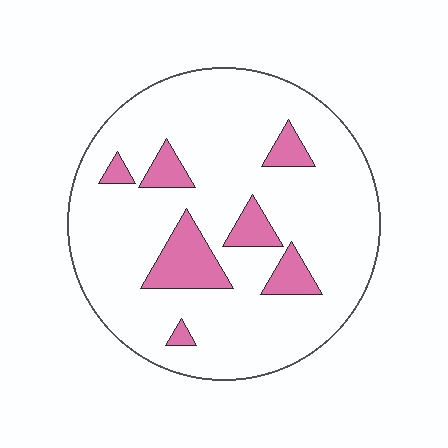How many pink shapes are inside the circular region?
7.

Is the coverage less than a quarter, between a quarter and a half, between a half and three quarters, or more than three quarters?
Less than a quarter.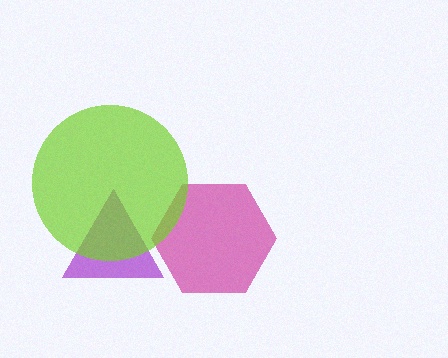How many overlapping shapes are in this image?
There are 3 overlapping shapes in the image.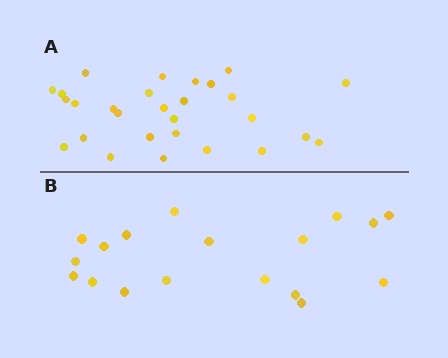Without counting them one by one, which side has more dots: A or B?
Region A (the top region) has more dots.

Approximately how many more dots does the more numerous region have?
Region A has roughly 10 or so more dots than region B.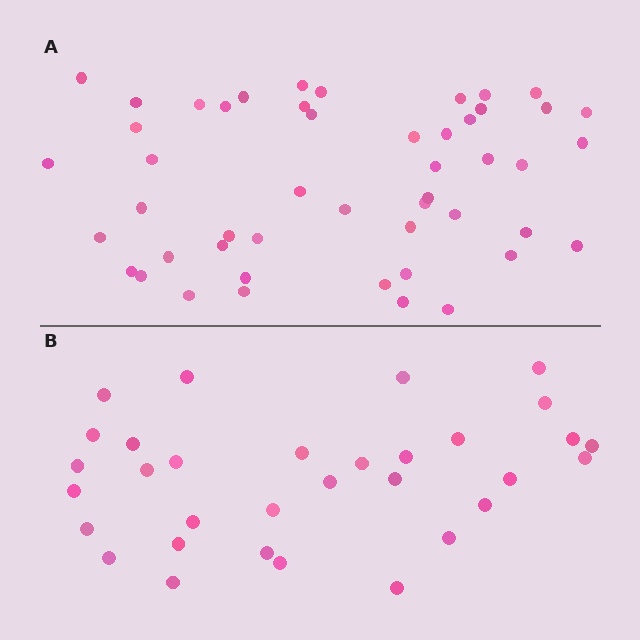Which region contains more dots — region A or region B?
Region A (the top region) has more dots.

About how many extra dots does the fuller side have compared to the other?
Region A has approximately 15 more dots than region B.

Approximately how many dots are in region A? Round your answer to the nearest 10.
About 50 dots. (The exact count is 49, which rounds to 50.)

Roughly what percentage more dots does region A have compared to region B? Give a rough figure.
About 55% more.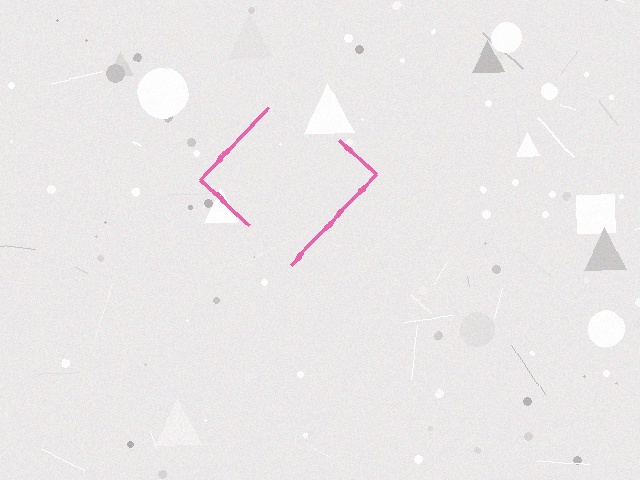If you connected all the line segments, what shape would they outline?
They would outline a diamond.